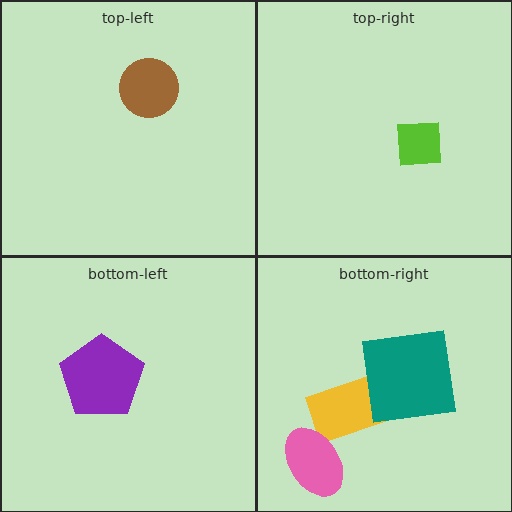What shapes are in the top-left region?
The brown circle.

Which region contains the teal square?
The bottom-right region.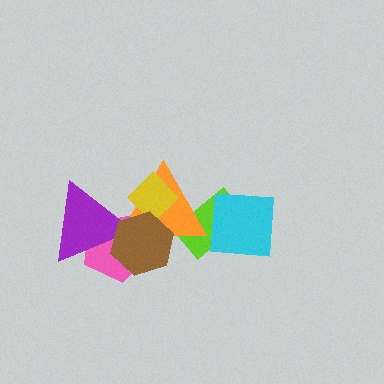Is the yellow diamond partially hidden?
Yes, it is partially covered by another shape.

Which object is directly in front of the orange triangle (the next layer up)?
The cyan square is directly in front of the orange triangle.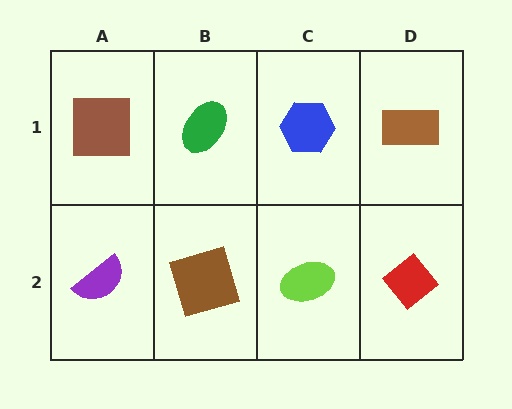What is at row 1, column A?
A brown square.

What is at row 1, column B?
A green ellipse.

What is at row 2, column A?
A purple semicircle.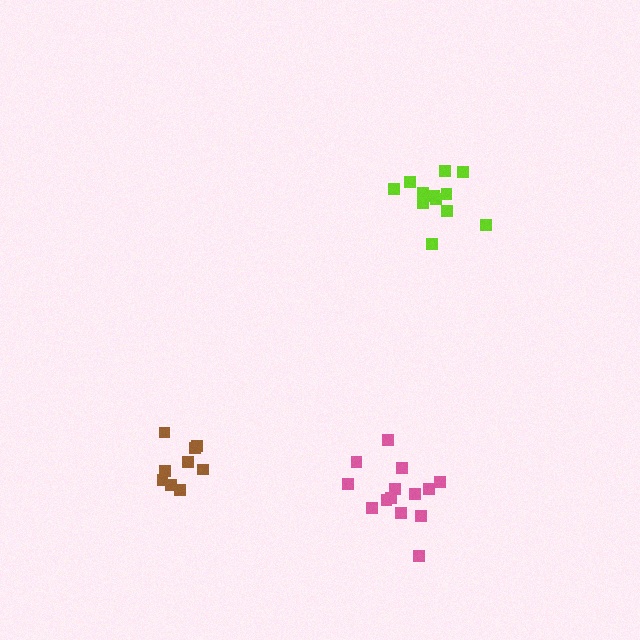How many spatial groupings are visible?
There are 3 spatial groupings.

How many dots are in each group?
Group 1: 12 dots, Group 2: 9 dots, Group 3: 14 dots (35 total).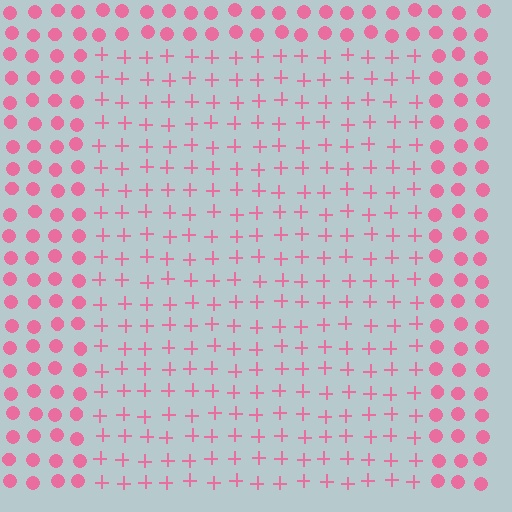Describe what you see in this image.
The image is filled with small pink elements arranged in a uniform grid. A rectangle-shaped region contains plus signs, while the surrounding area contains circles. The boundary is defined purely by the change in element shape.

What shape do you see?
I see a rectangle.